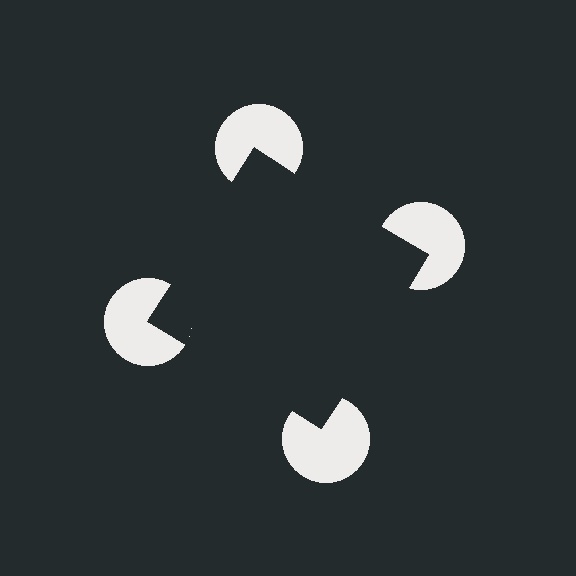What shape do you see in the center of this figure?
An illusory square — its edges are inferred from the aligned wedge cuts in the pac-man discs, not physically drawn.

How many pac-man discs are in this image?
There are 4 — one at each vertex of the illusory square.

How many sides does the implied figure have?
4 sides.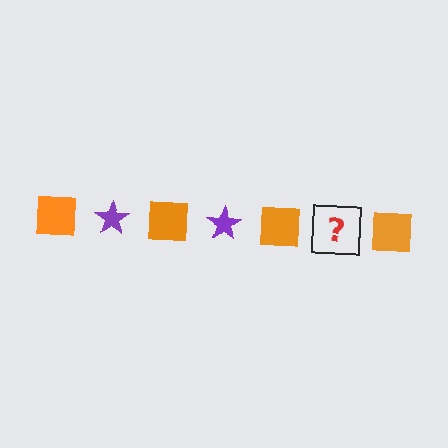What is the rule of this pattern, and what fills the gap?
The rule is that the pattern alternates between orange square and purple star. The gap should be filled with a purple star.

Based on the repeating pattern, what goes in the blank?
The blank should be a purple star.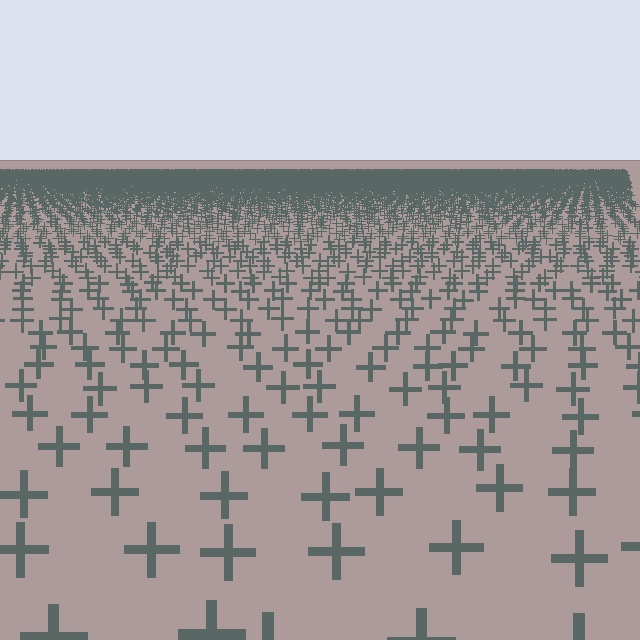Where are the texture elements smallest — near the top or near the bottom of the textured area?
Near the top.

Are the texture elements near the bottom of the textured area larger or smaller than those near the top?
Larger. Near the bottom, elements are closer to the viewer and appear at a bigger on-screen size.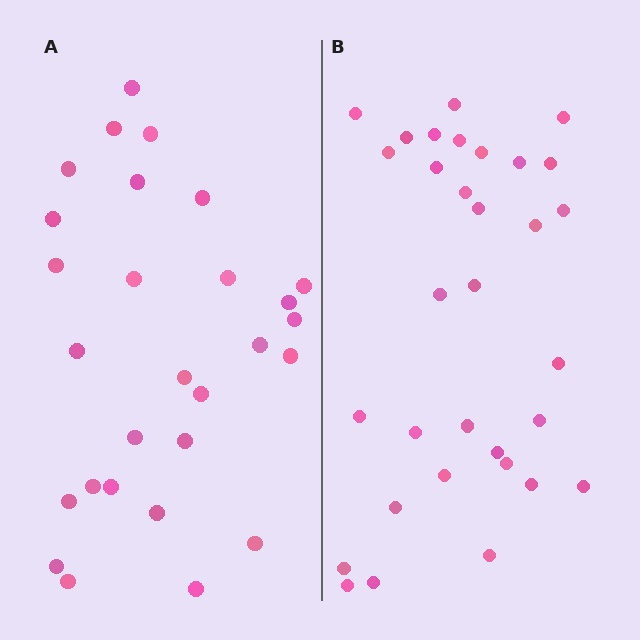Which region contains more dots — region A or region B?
Region B (the right region) has more dots.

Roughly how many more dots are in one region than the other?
Region B has about 4 more dots than region A.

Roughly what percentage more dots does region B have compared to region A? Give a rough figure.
About 15% more.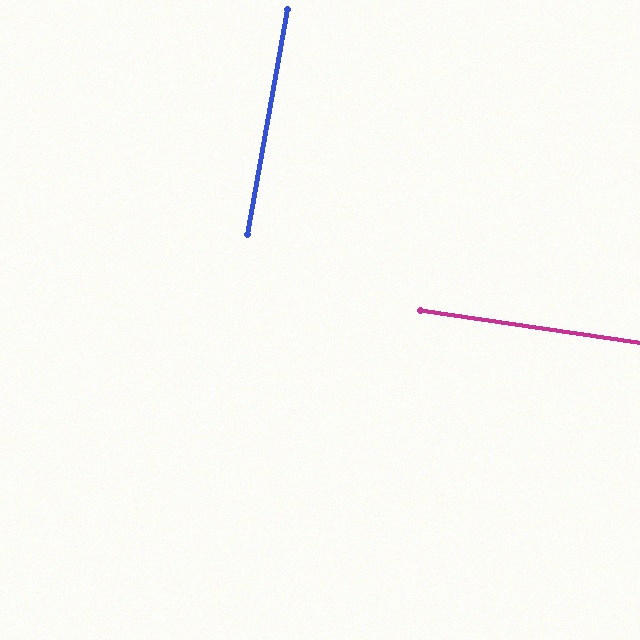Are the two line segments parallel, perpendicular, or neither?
Perpendicular — they meet at approximately 88°.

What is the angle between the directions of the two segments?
Approximately 88 degrees.